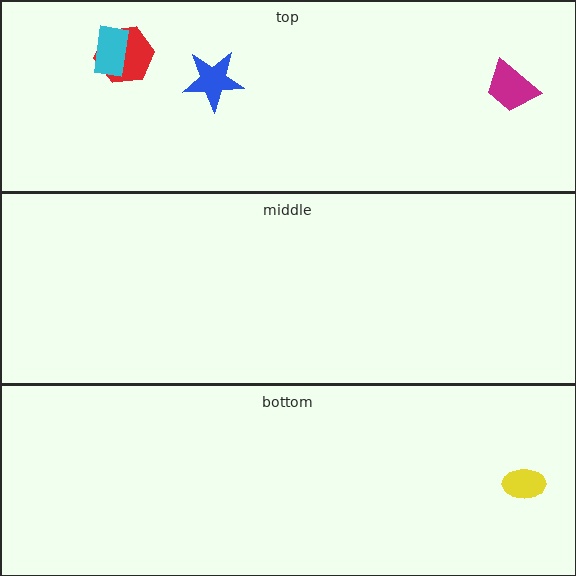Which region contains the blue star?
The top region.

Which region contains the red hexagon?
The top region.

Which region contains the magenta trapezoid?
The top region.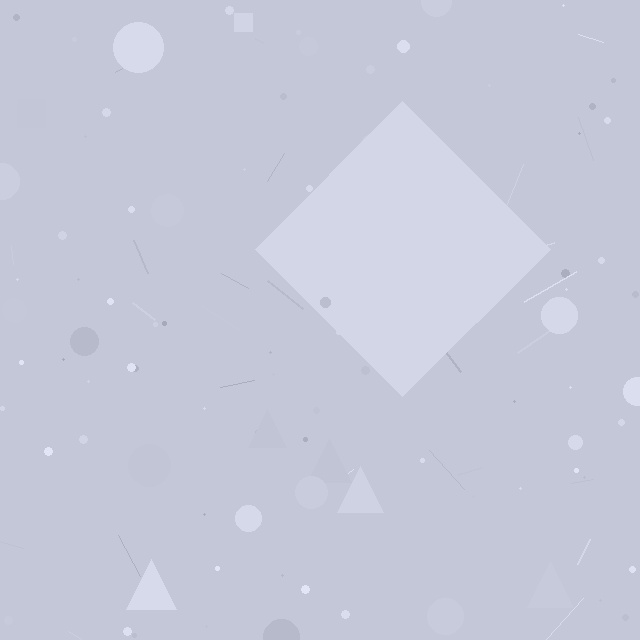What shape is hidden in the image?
A diamond is hidden in the image.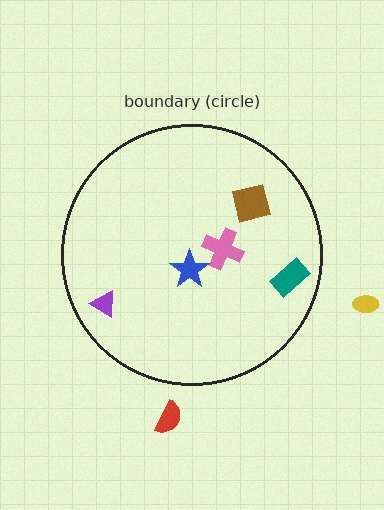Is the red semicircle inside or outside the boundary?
Outside.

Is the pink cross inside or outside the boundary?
Inside.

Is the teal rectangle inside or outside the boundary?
Inside.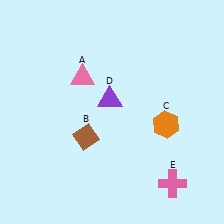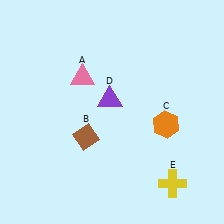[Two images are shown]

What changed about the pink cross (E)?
In Image 1, E is pink. In Image 2, it changed to yellow.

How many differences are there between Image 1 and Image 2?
There is 1 difference between the two images.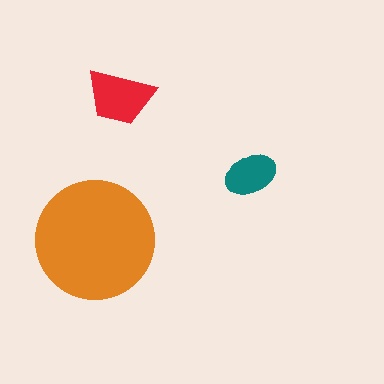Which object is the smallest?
The teal ellipse.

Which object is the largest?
The orange circle.